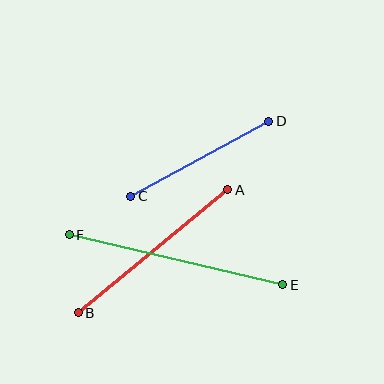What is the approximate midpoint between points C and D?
The midpoint is at approximately (200, 159) pixels.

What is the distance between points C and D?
The distance is approximately 157 pixels.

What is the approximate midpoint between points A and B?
The midpoint is at approximately (153, 251) pixels.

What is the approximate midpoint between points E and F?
The midpoint is at approximately (176, 260) pixels.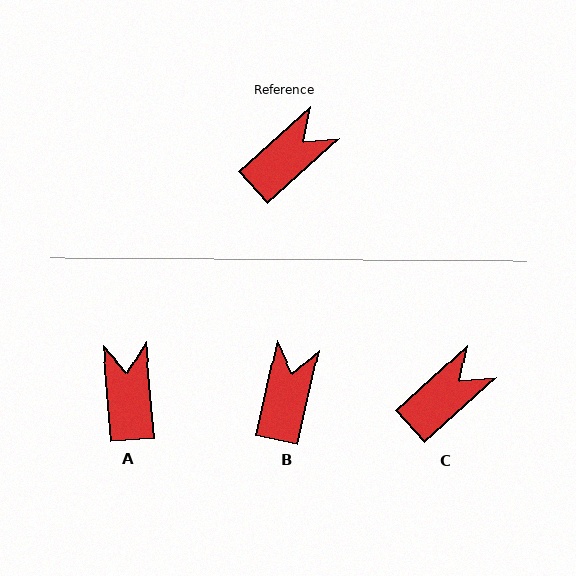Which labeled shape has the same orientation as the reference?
C.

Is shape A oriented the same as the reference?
No, it is off by about 53 degrees.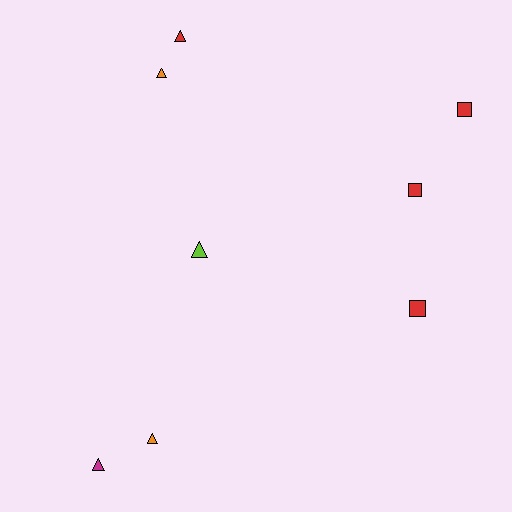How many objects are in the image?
There are 8 objects.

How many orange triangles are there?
There are 2 orange triangles.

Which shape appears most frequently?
Triangle, with 5 objects.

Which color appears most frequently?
Red, with 4 objects.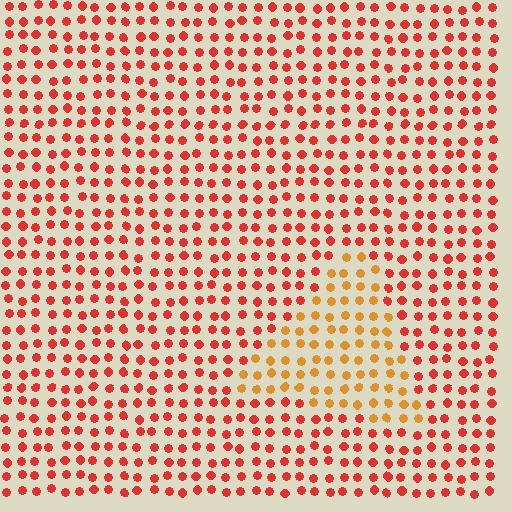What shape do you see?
I see a triangle.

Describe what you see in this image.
The image is filled with small red elements in a uniform arrangement. A triangle-shaped region is visible where the elements are tinted to a slightly different hue, forming a subtle color boundary.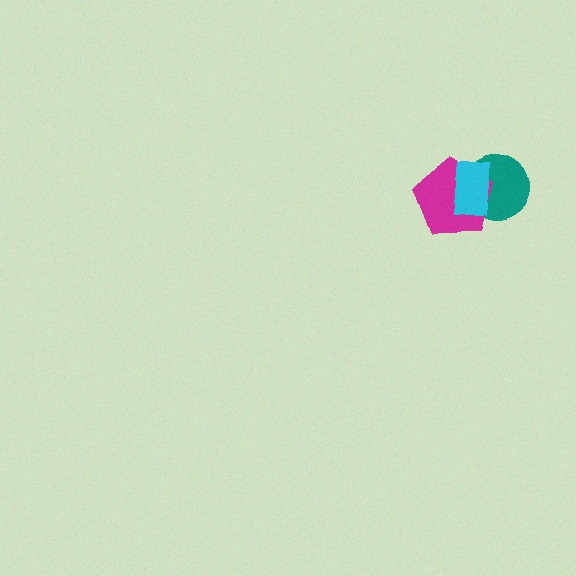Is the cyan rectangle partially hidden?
No, no other shape covers it.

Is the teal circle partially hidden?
Yes, it is partially covered by another shape.